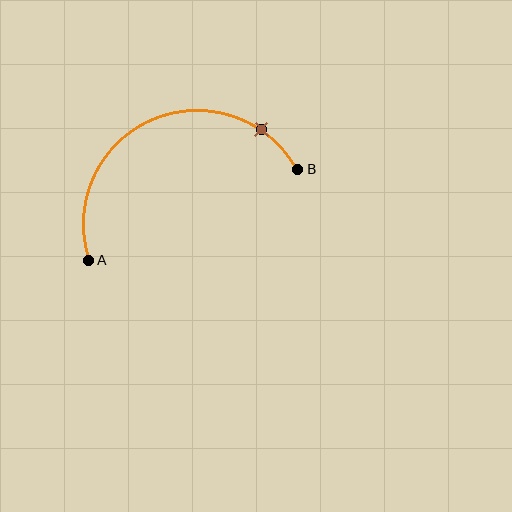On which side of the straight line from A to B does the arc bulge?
The arc bulges above the straight line connecting A and B.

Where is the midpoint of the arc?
The arc midpoint is the point on the curve farthest from the straight line joining A and B. It sits above that line.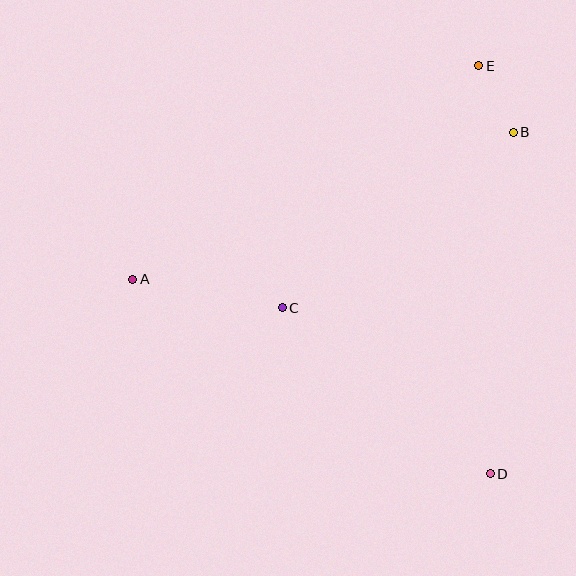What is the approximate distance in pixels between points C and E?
The distance between C and E is approximately 312 pixels.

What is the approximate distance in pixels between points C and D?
The distance between C and D is approximately 266 pixels.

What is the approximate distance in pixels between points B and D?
The distance between B and D is approximately 343 pixels.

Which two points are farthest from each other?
Points A and B are farthest from each other.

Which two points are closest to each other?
Points B and E are closest to each other.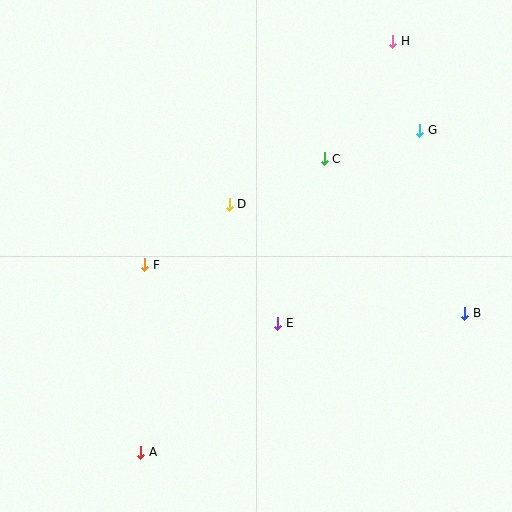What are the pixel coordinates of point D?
Point D is at (229, 204).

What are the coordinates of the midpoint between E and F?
The midpoint between E and F is at (211, 294).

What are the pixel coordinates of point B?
Point B is at (465, 313).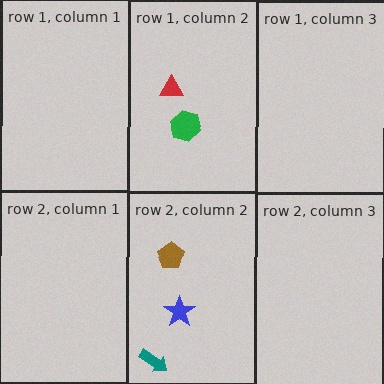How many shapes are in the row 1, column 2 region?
2.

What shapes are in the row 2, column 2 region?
The brown pentagon, the teal arrow, the blue star.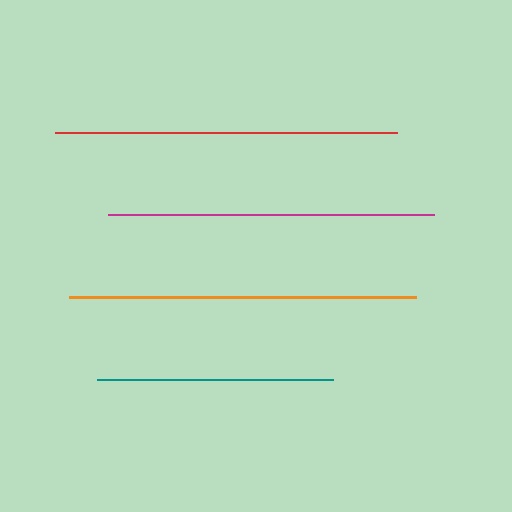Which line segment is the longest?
The orange line is the longest at approximately 347 pixels.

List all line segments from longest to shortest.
From longest to shortest: orange, red, magenta, teal.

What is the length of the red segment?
The red segment is approximately 342 pixels long.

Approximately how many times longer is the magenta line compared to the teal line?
The magenta line is approximately 1.4 times the length of the teal line.